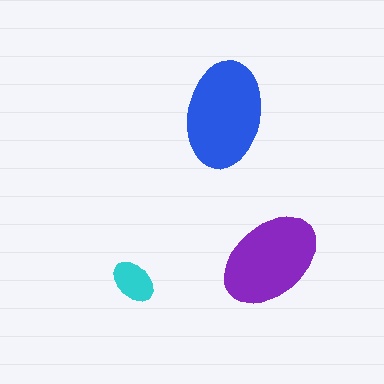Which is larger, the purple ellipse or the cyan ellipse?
The purple one.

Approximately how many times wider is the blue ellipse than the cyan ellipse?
About 2.5 times wider.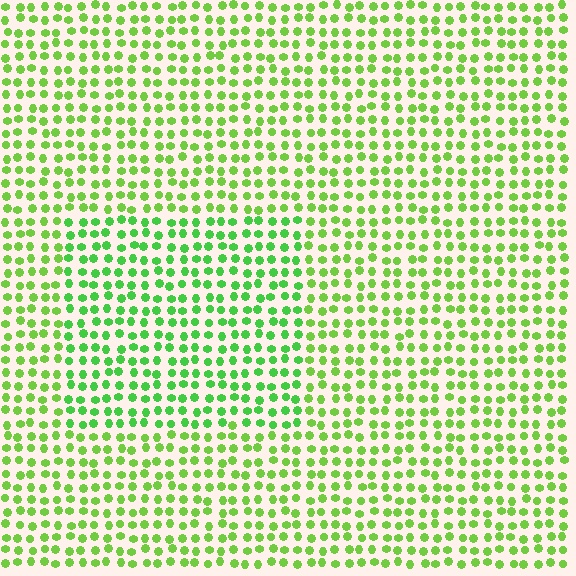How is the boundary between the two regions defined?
The boundary is defined purely by a slight shift in hue (about 22 degrees). Spacing, size, and orientation are identical on both sides.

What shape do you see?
I see a rectangle.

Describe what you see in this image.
The image is filled with small lime elements in a uniform arrangement. A rectangle-shaped region is visible where the elements are tinted to a slightly different hue, forming a subtle color boundary.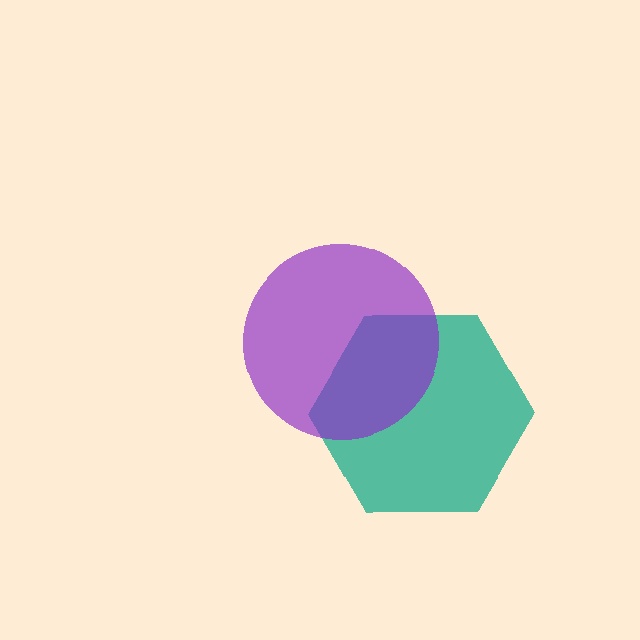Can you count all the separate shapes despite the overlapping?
Yes, there are 2 separate shapes.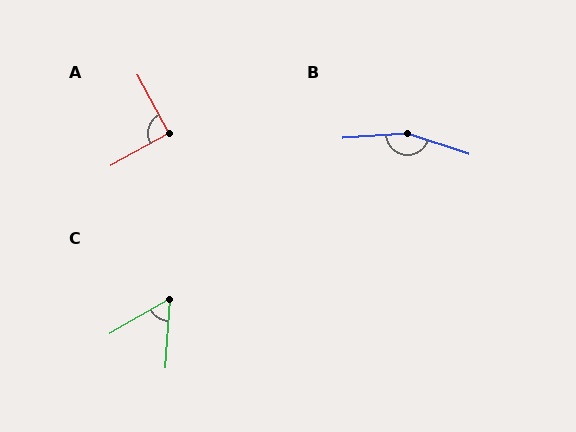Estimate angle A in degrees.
Approximately 91 degrees.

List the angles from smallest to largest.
C (56°), A (91°), B (157°).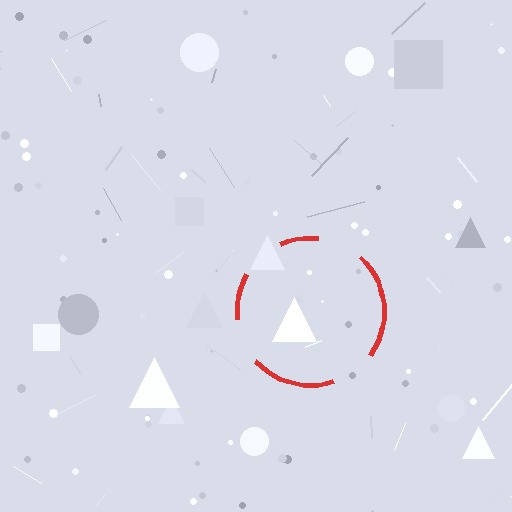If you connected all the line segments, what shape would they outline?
They would outline a circle.